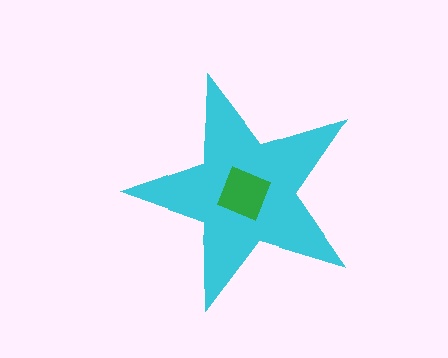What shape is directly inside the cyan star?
The green diamond.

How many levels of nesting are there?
2.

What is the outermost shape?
The cyan star.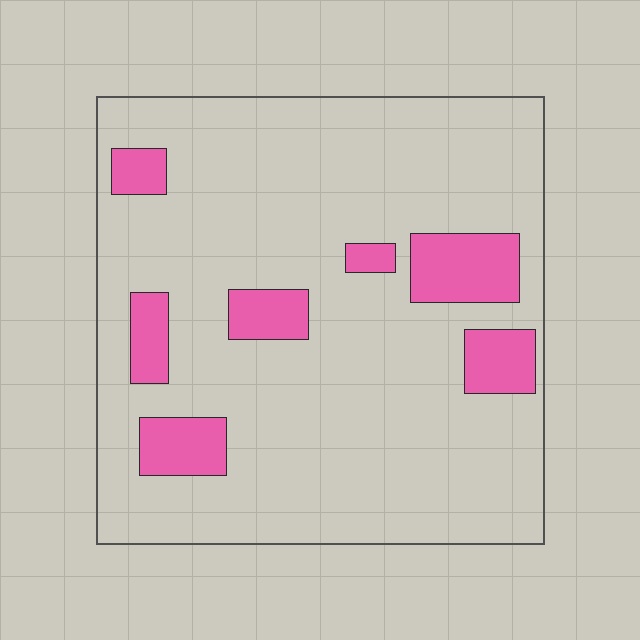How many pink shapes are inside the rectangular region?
7.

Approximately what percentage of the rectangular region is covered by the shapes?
Approximately 15%.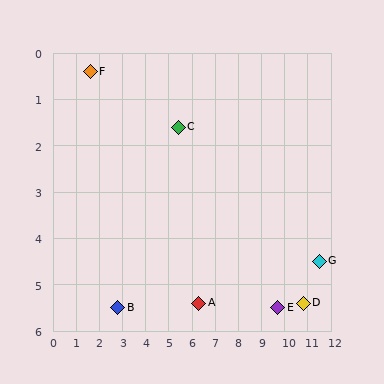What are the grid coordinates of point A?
Point A is at approximately (6.3, 5.4).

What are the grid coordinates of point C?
Point C is at approximately (5.4, 1.6).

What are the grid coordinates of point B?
Point B is at approximately (2.8, 5.5).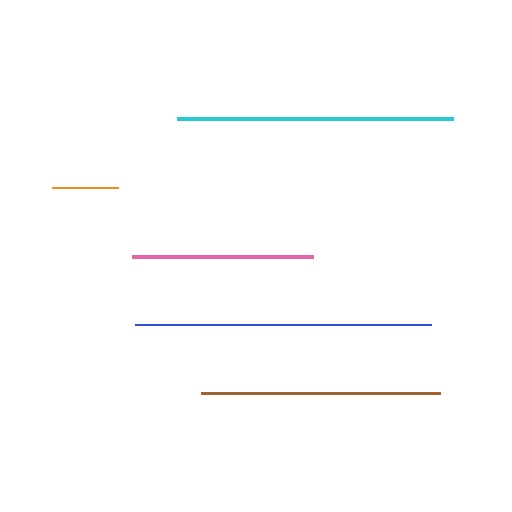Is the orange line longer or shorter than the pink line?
The pink line is longer than the orange line.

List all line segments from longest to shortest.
From longest to shortest: blue, cyan, brown, pink, orange.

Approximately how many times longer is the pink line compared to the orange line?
The pink line is approximately 2.8 times the length of the orange line.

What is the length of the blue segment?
The blue segment is approximately 296 pixels long.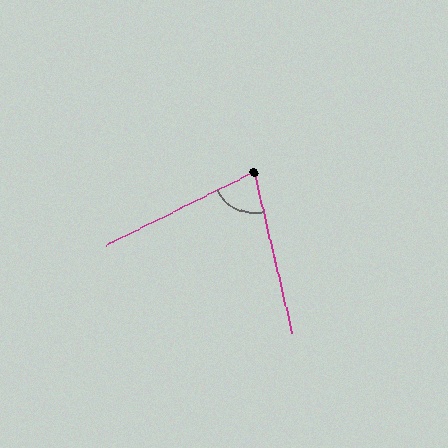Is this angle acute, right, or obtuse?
It is acute.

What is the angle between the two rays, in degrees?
Approximately 77 degrees.